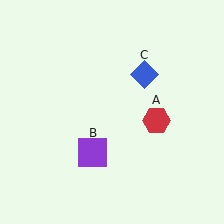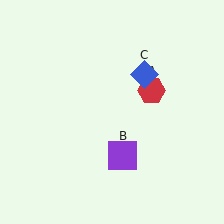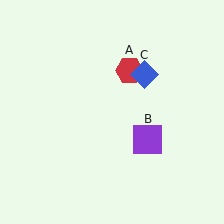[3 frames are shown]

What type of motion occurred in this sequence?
The red hexagon (object A), purple square (object B) rotated counterclockwise around the center of the scene.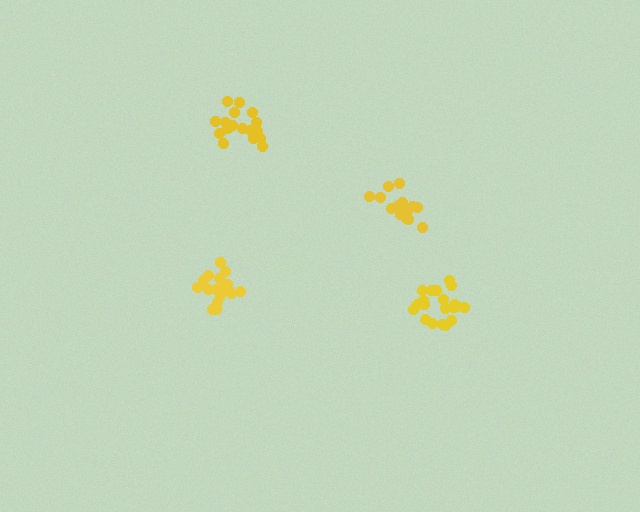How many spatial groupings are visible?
There are 4 spatial groupings.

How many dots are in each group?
Group 1: 20 dots, Group 2: 19 dots, Group 3: 19 dots, Group 4: 18 dots (76 total).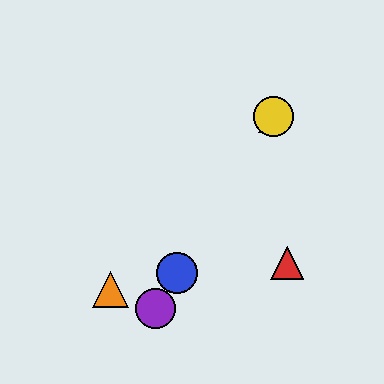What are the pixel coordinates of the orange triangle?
The orange triangle is at (110, 289).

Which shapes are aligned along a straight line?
The blue circle, the green triangle, the yellow circle, the purple circle are aligned along a straight line.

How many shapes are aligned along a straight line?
4 shapes (the blue circle, the green triangle, the yellow circle, the purple circle) are aligned along a straight line.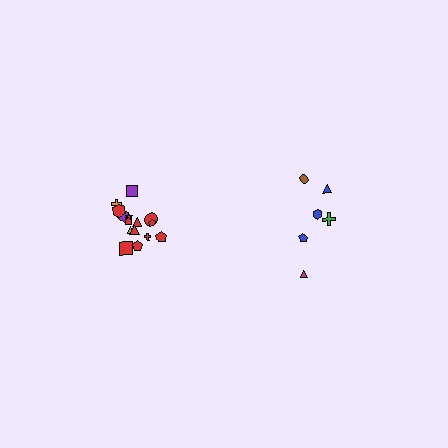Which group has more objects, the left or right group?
The left group.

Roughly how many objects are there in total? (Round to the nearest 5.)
Roughly 20 objects in total.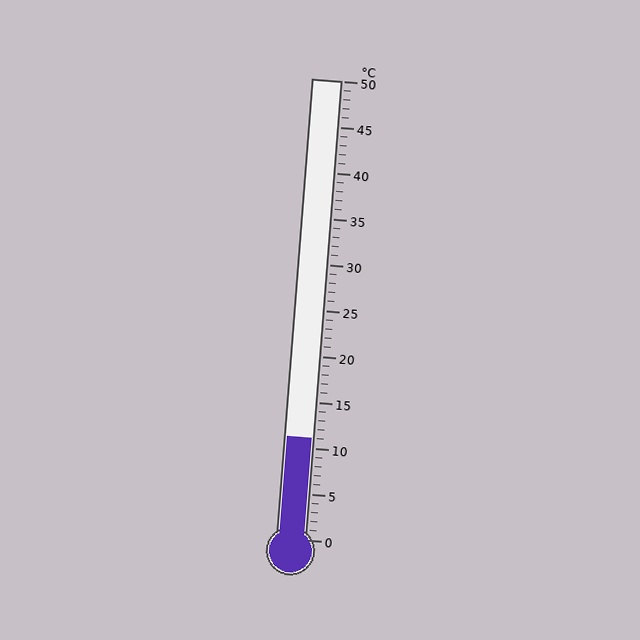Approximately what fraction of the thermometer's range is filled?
The thermometer is filled to approximately 20% of its range.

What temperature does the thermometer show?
The thermometer shows approximately 11°C.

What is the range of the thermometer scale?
The thermometer scale ranges from 0°C to 50°C.